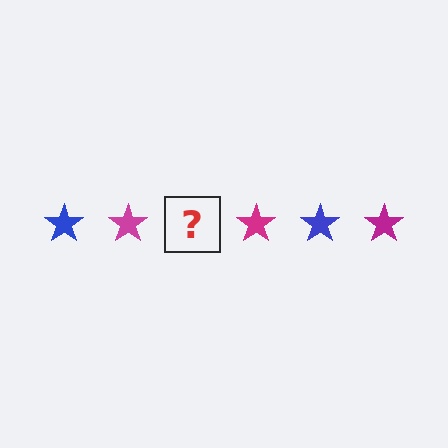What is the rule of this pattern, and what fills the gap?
The rule is that the pattern cycles through blue, magenta stars. The gap should be filled with a blue star.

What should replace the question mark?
The question mark should be replaced with a blue star.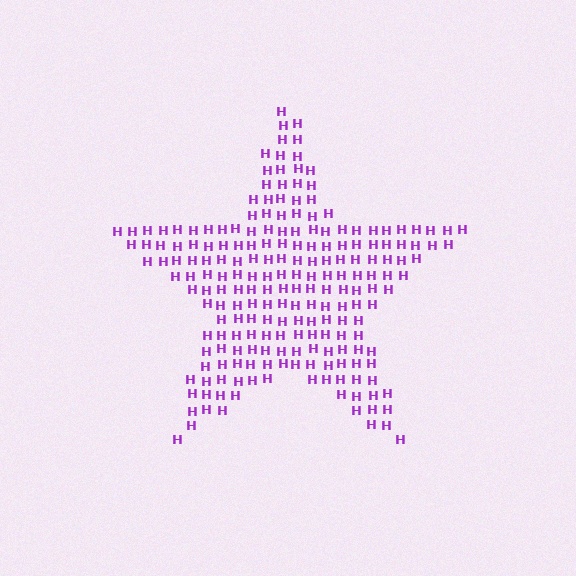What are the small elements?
The small elements are letter H's.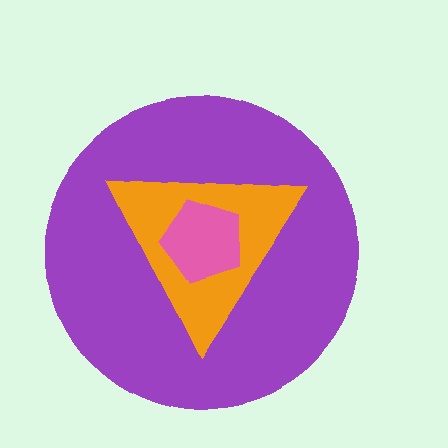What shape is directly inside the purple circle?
The orange triangle.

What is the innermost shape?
The pink pentagon.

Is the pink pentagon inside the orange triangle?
Yes.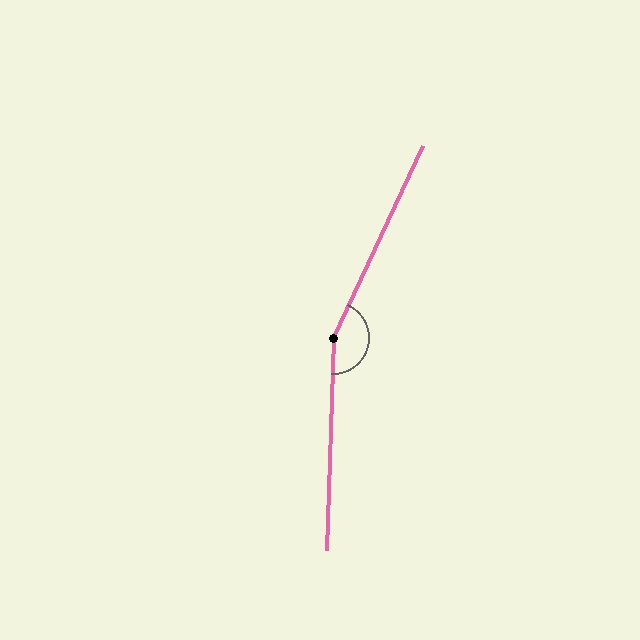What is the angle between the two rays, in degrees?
Approximately 157 degrees.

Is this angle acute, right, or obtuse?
It is obtuse.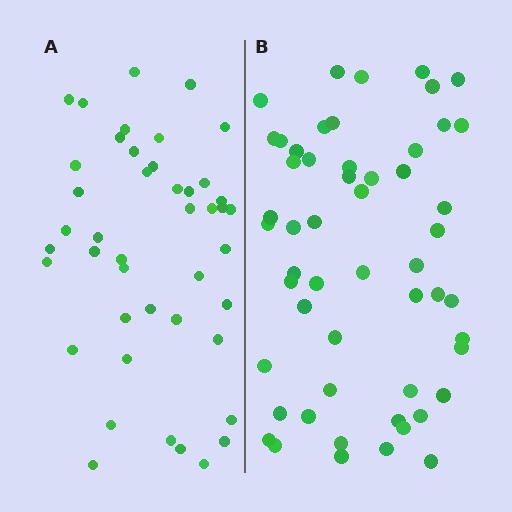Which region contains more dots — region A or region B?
Region B (the right region) has more dots.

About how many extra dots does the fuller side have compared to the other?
Region B has roughly 10 or so more dots than region A.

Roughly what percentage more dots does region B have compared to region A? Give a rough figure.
About 25% more.